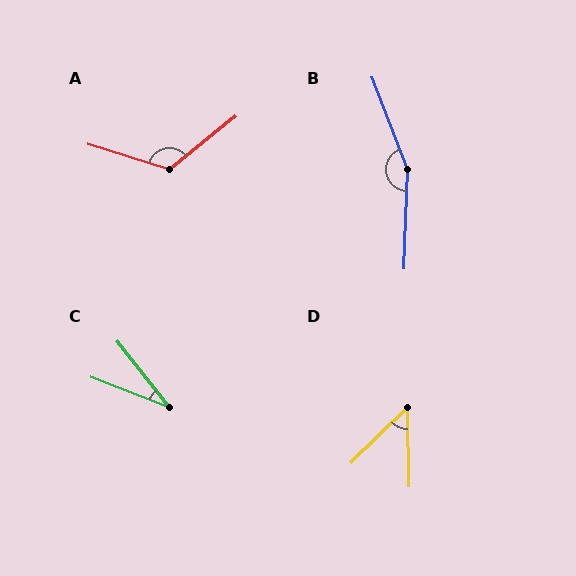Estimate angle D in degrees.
Approximately 47 degrees.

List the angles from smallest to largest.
C (31°), D (47°), A (124°), B (157°).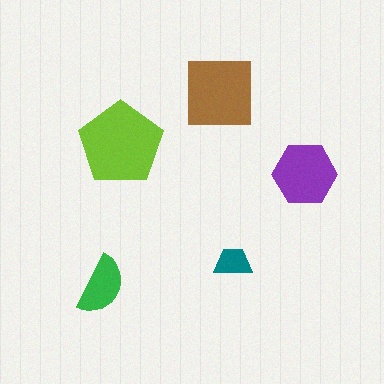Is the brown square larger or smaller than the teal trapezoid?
Larger.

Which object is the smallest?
The teal trapezoid.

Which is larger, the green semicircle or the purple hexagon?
The purple hexagon.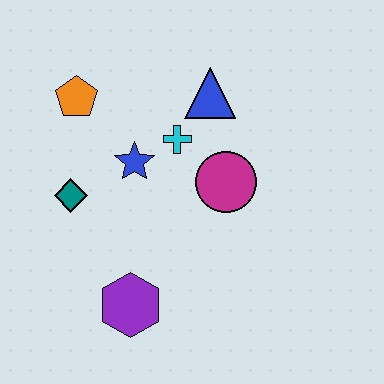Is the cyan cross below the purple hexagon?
No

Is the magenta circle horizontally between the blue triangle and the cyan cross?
No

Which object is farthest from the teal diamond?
The blue triangle is farthest from the teal diamond.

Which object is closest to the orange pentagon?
The blue star is closest to the orange pentagon.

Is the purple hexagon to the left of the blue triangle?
Yes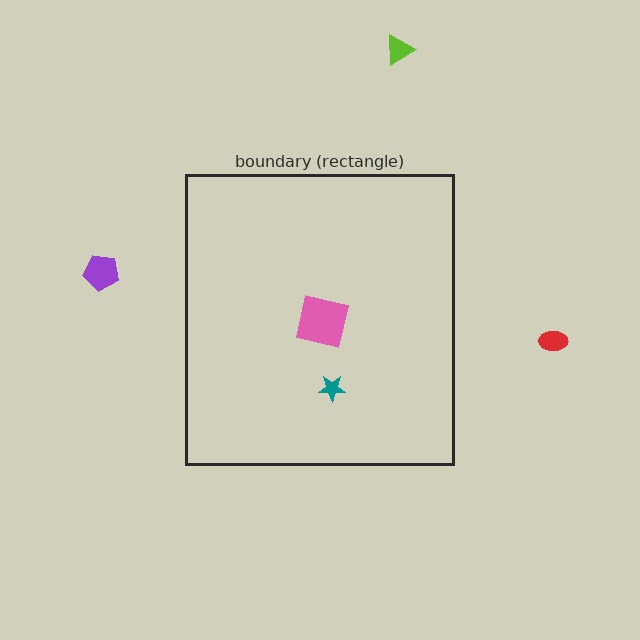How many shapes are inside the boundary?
2 inside, 3 outside.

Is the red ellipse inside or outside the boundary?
Outside.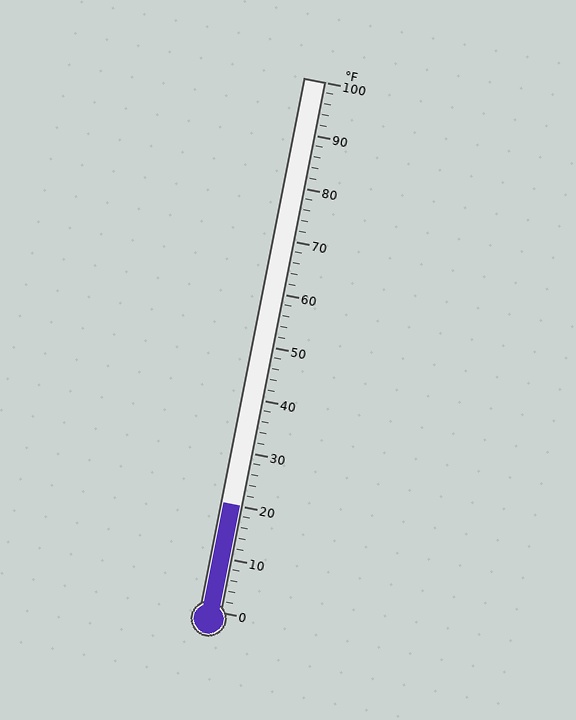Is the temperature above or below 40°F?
The temperature is below 40°F.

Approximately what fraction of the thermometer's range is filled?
The thermometer is filled to approximately 20% of its range.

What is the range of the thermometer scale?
The thermometer scale ranges from 0°F to 100°F.